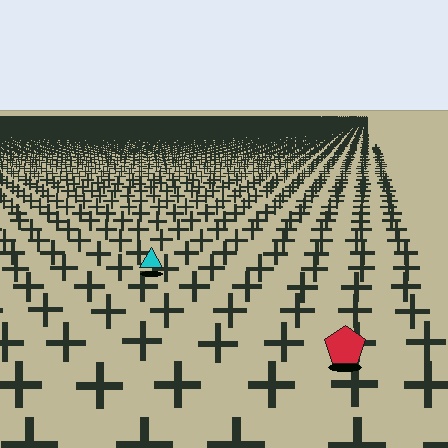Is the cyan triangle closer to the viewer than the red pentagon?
No. The red pentagon is closer — you can tell from the texture gradient: the ground texture is coarser near it.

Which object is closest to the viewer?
The red pentagon is closest. The texture marks near it are larger and more spread out.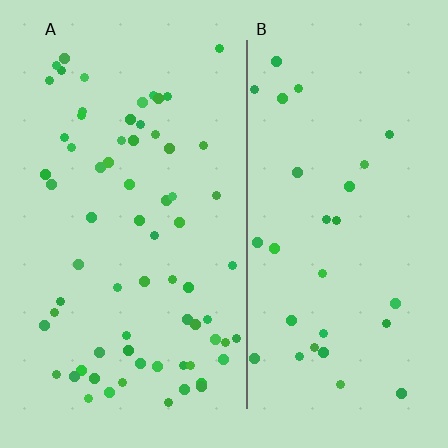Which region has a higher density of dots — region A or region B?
A (the left).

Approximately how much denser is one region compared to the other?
Approximately 2.3× — region A over region B.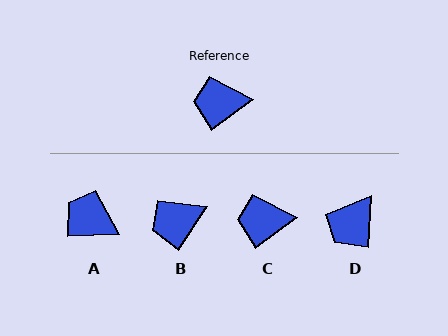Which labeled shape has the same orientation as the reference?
C.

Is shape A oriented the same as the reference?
No, it is off by about 34 degrees.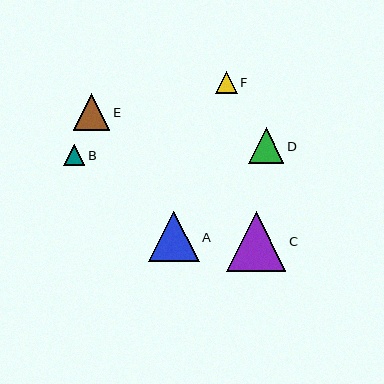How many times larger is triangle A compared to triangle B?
Triangle A is approximately 2.4 times the size of triangle B.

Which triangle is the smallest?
Triangle B is the smallest with a size of approximately 21 pixels.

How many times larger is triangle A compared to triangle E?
Triangle A is approximately 1.4 times the size of triangle E.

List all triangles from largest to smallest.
From largest to smallest: C, A, E, D, F, B.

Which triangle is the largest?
Triangle C is the largest with a size of approximately 59 pixels.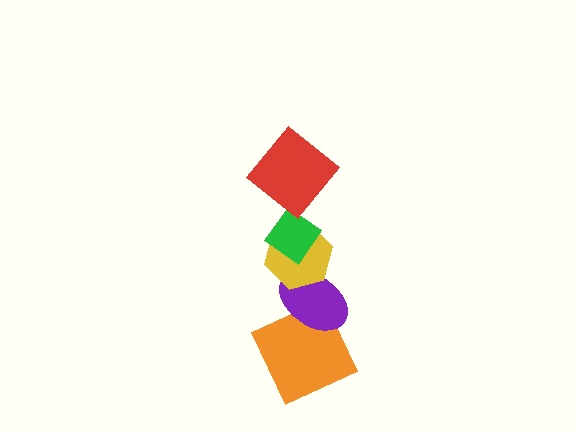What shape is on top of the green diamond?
The red diamond is on top of the green diamond.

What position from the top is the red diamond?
The red diamond is 1st from the top.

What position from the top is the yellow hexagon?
The yellow hexagon is 3rd from the top.